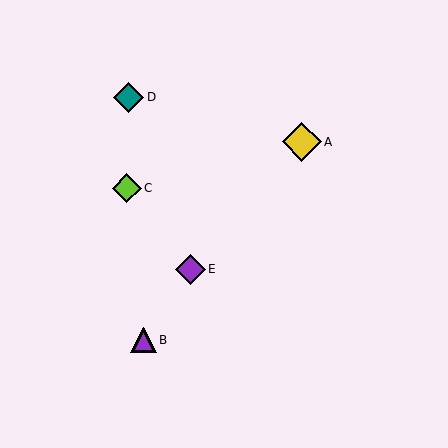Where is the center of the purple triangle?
The center of the purple triangle is at (143, 340).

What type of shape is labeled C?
Shape C is a lime diamond.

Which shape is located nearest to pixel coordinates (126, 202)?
The lime diamond (labeled C) at (127, 188) is nearest to that location.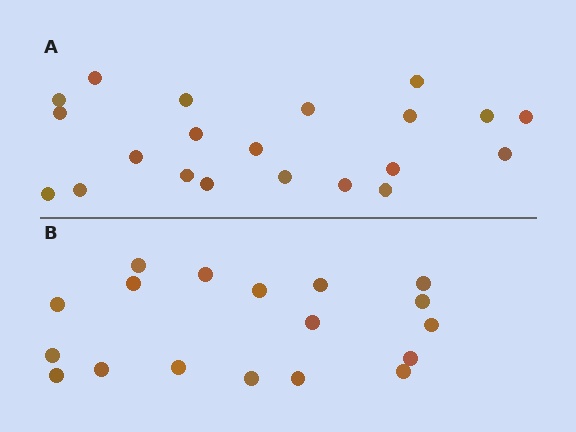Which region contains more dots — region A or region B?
Region A (the top region) has more dots.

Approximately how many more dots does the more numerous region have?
Region A has just a few more — roughly 2 or 3 more dots than region B.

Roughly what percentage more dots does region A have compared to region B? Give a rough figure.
About 15% more.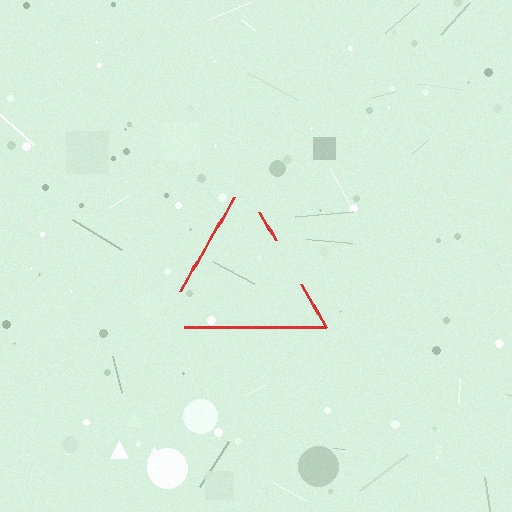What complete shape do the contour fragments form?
The contour fragments form a triangle.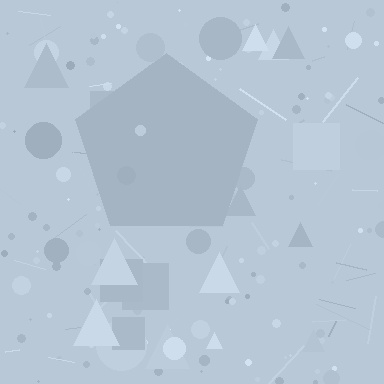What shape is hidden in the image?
A pentagon is hidden in the image.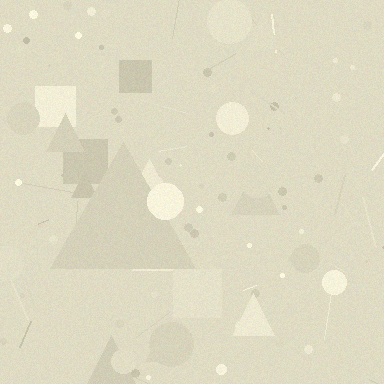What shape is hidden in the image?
A triangle is hidden in the image.